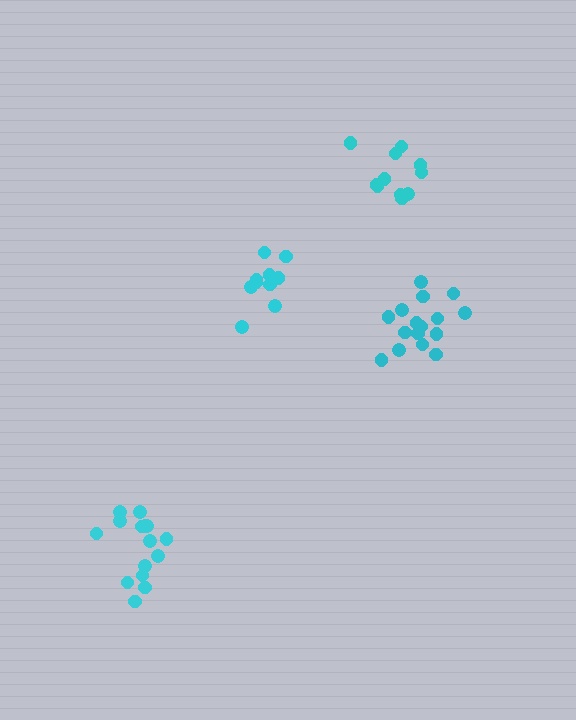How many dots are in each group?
Group 1: 10 dots, Group 2: 16 dots, Group 3: 15 dots, Group 4: 11 dots (52 total).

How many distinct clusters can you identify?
There are 4 distinct clusters.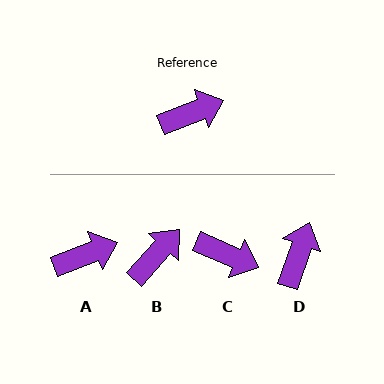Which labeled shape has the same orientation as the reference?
A.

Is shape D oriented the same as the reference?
No, it is off by about 50 degrees.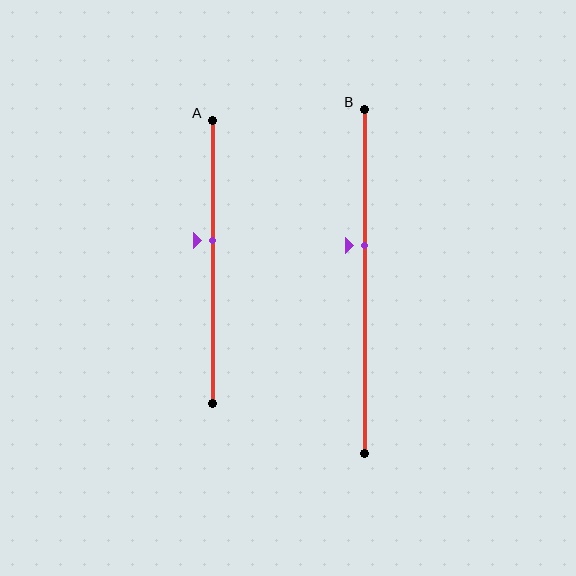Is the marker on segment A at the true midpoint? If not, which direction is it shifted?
No, the marker on segment A is shifted upward by about 7% of the segment length.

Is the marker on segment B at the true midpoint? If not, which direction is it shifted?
No, the marker on segment B is shifted upward by about 10% of the segment length.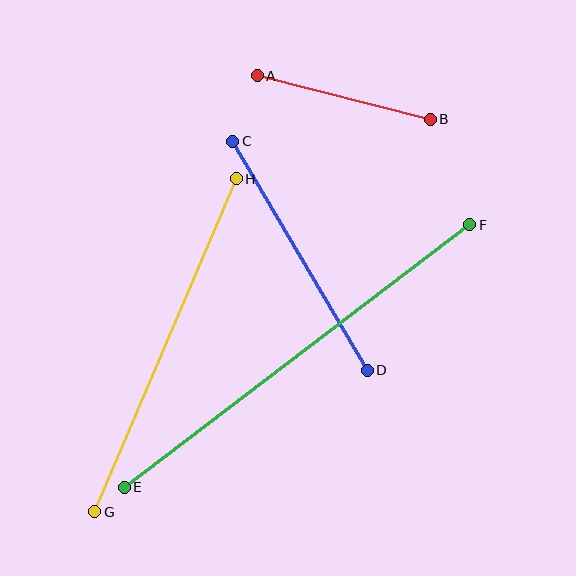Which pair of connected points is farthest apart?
Points E and F are farthest apart.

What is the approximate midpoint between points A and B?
The midpoint is at approximately (344, 97) pixels.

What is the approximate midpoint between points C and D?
The midpoint is at approximately (300, 256) pixels.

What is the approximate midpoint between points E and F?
The midpoint is at approximately (297, 356) pixels.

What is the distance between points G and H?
The distance is approximately 362 pixels.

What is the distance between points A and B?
The distance is approximately 178 pixels.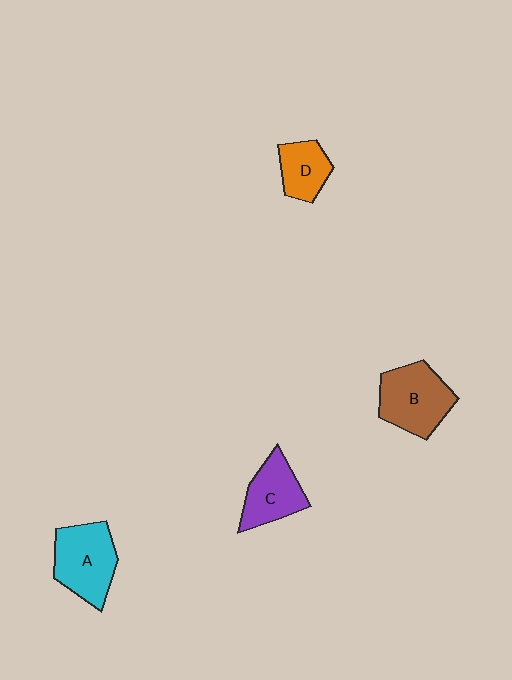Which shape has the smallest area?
Shape D (orange).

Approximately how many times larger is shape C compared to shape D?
Approximately 1.3 times.